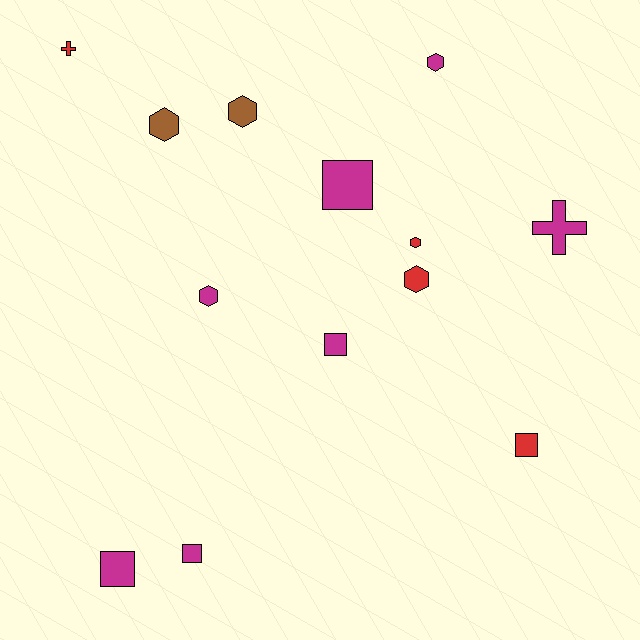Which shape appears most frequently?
Hexagon, with 6 objects.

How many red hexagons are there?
There are 2 red hexagons.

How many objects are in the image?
There are 13 objects.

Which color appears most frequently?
Magenta, with 7 objects.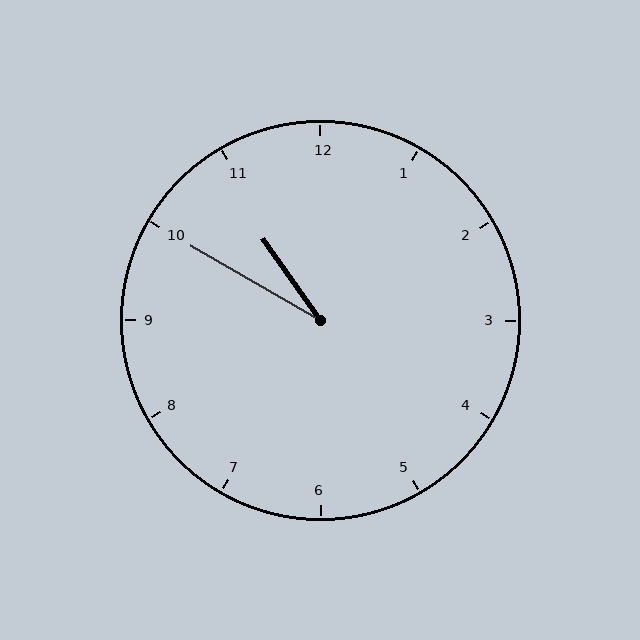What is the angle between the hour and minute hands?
Approximately 25 degrees.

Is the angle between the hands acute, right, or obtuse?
It is acute.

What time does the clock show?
10:50.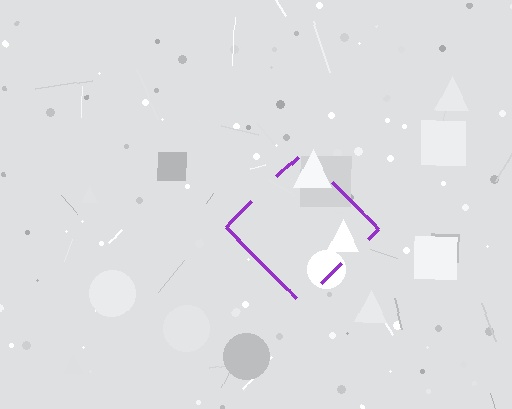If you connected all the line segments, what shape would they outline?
They would outline a diamond.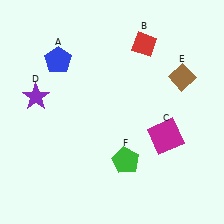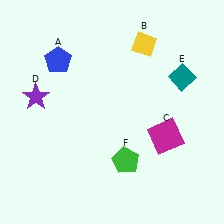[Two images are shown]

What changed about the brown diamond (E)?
In Image 1, E is brown. In Image 2, it changed to teal.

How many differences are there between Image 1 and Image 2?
There are 2 differences between the two images.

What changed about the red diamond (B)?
In Image 1, B is red. In Image 2, it changed to yellow.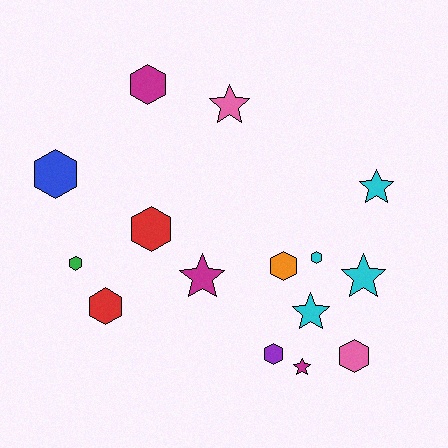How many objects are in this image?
There are 15 objects.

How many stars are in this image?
There are 6 stars.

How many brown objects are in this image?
There are no brown objects.